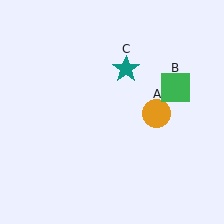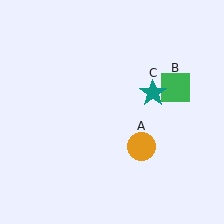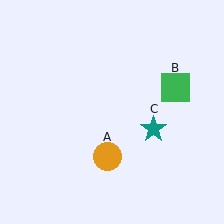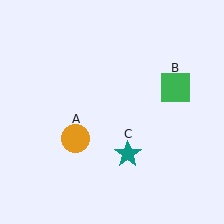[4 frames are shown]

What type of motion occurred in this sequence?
The orange circle (object A), teal star (object C) rotated clockwise around the center of the scene.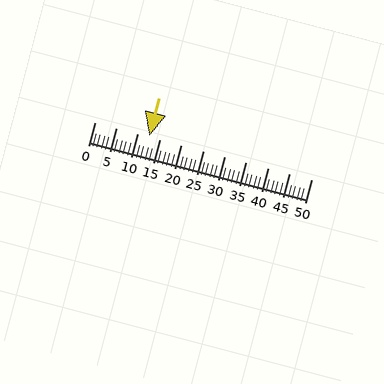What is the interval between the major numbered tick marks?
The major tick marks are spaced 5 units apart.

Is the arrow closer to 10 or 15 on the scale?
The arrow is closer to 15.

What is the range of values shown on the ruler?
The ruler shows values from 0 to 50.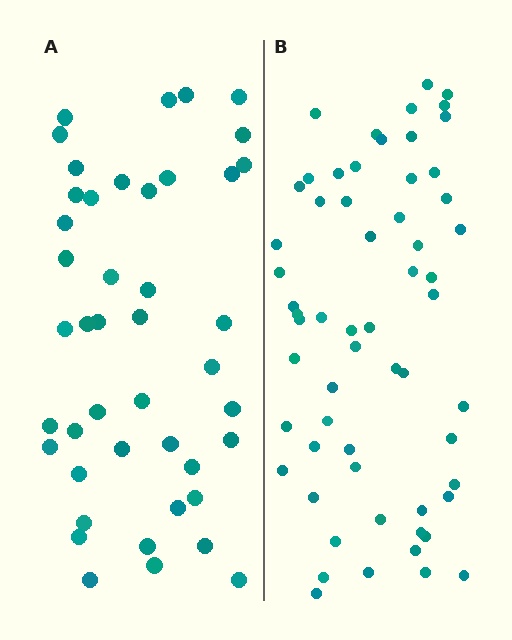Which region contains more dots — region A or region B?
Region B (the right region) has more dots.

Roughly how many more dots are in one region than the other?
Region B has approximately 15 more dots than region A.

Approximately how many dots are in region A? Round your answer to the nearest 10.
About 40 dots. (The exact count is 44, which rounds to 40.)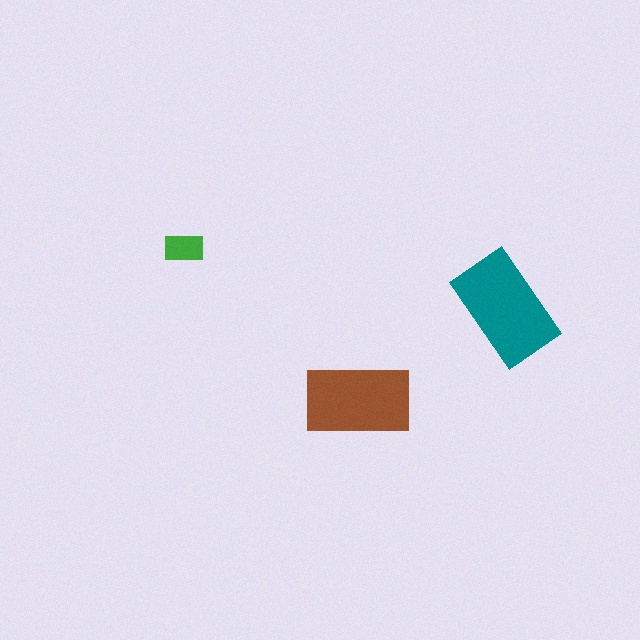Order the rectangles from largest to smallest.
the teal one, the brown one, the green one.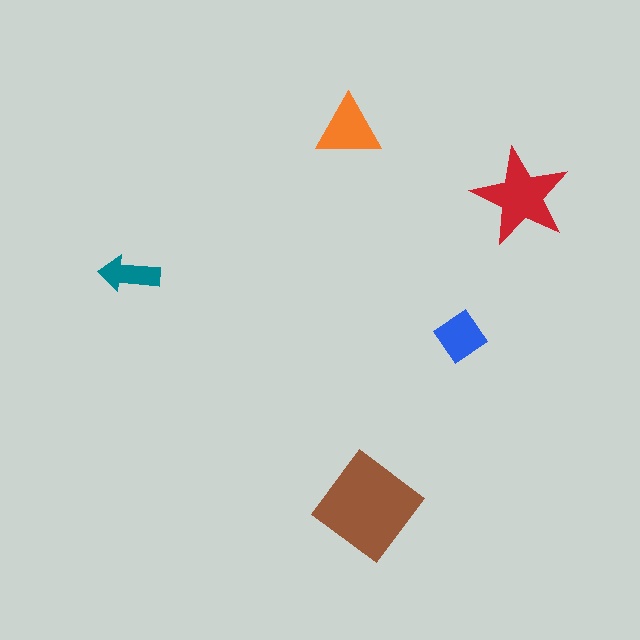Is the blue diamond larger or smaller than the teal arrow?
Larger.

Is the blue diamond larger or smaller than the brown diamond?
Smaller.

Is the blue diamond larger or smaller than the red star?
Smaller.